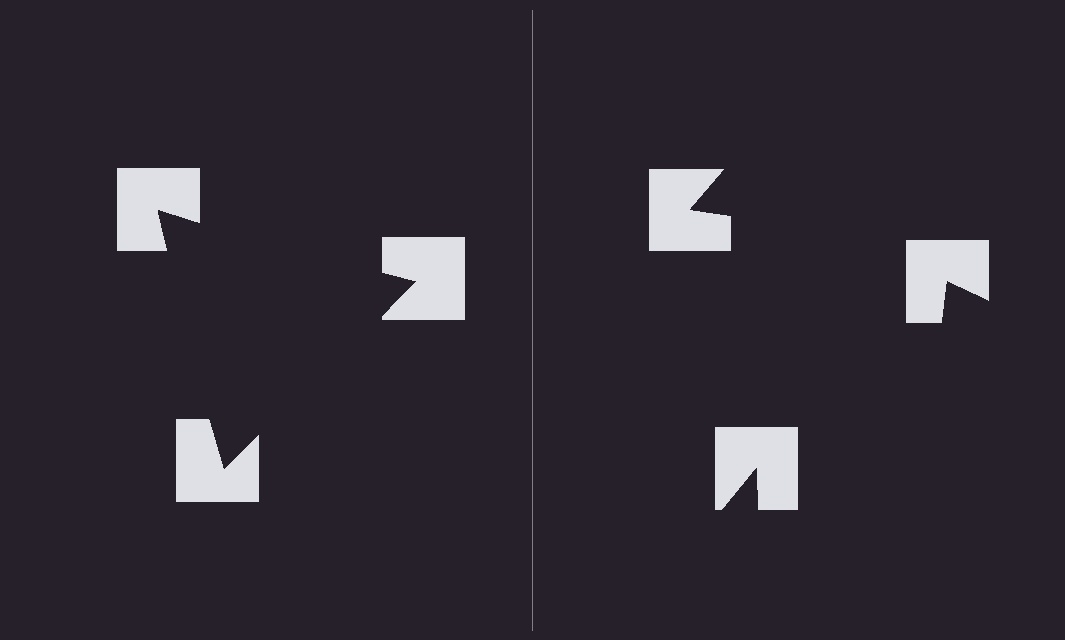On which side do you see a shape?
An illusory triangle appears on the left side. On the right side the wedge cuts are rotated, so no coherent shape forms.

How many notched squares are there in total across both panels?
6 — 3 on each side.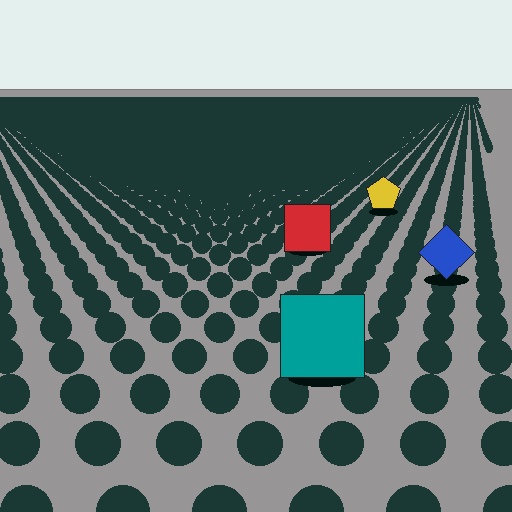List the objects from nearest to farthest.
From nearest to farthest: the teal square, the blue diamond, the red square, the yellow pentagon.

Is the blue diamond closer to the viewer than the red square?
Yes. The blue diamond is closer — you can tell from the texture gradient: the ground texture is coarser near it.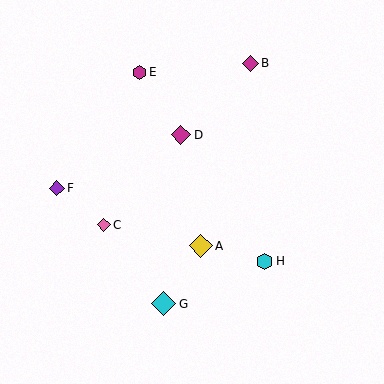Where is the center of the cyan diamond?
The center of the cyan diamond is at (164, 304).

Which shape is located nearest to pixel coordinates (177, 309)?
The cyan diamond (labeled G) at (164, 304) is nearest to that location.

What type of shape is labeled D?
Shape D is a magenta diamond.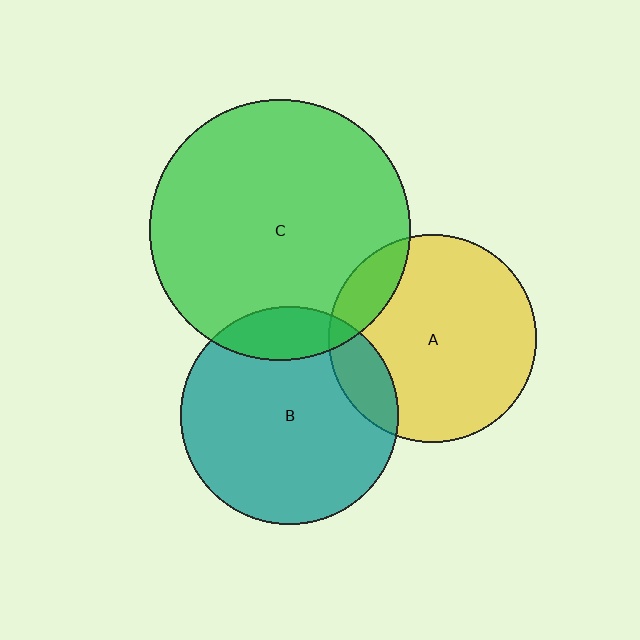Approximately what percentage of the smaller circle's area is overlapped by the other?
Approximately 15%.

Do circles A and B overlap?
Yes.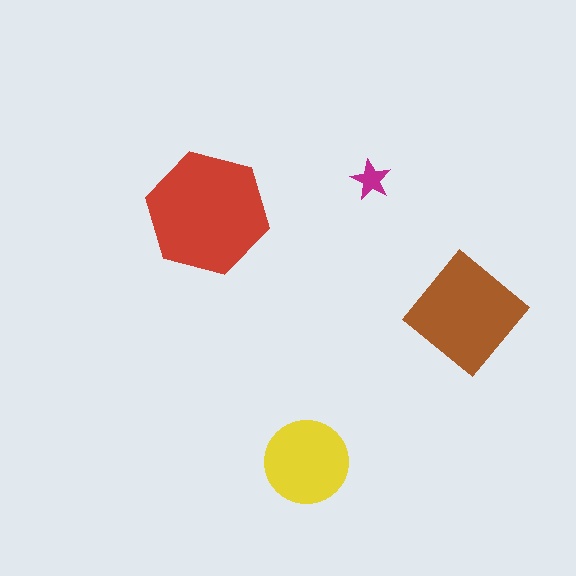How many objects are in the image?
There are 4 objects in the image.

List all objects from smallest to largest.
The magenta star, the yellow circle, the brown diamond, the red hexagon.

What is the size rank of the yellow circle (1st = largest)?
3rd.